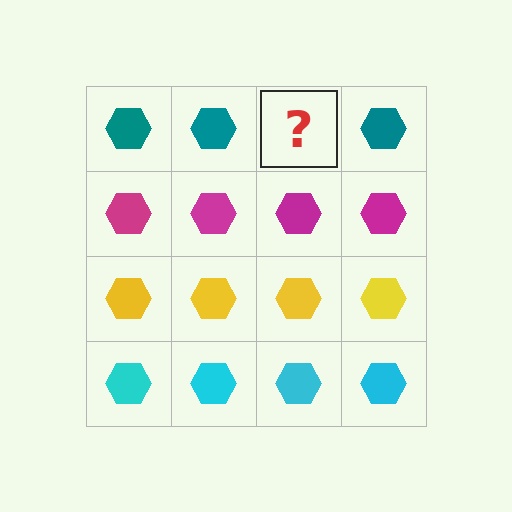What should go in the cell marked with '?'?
The missing cell should contain a teal hexagon.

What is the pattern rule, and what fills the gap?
The rule is that each row has a consistent color. The gap should be filled with a teal hexagon.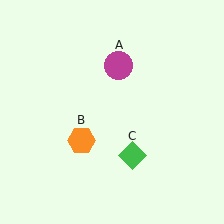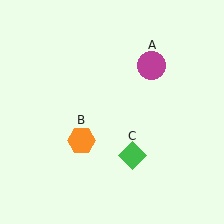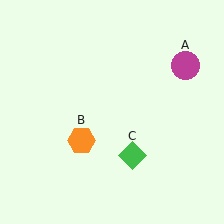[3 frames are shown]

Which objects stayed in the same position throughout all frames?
Orange hexagon (object B) and green diamond (object C) remained stationary.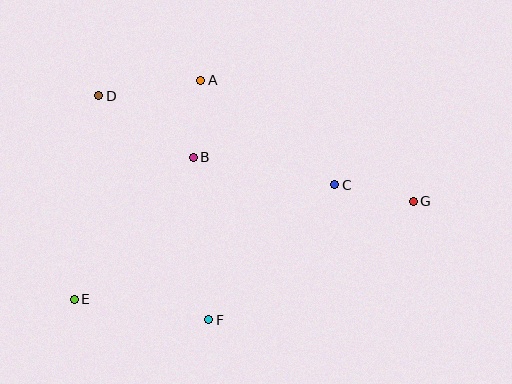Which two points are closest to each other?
Points A and B are closest to each other.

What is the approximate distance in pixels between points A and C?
The distance between A and C is approximately 170 pixels.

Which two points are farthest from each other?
Points E and G are farthest from each other.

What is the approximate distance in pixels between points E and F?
The distance between E and F is approximately 137 pixels.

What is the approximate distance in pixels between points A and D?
The distance between A and D is approximately 103 pixels.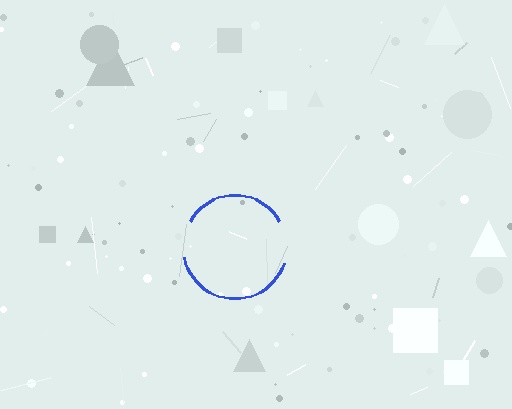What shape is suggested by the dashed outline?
The dashed outline suggests a circle.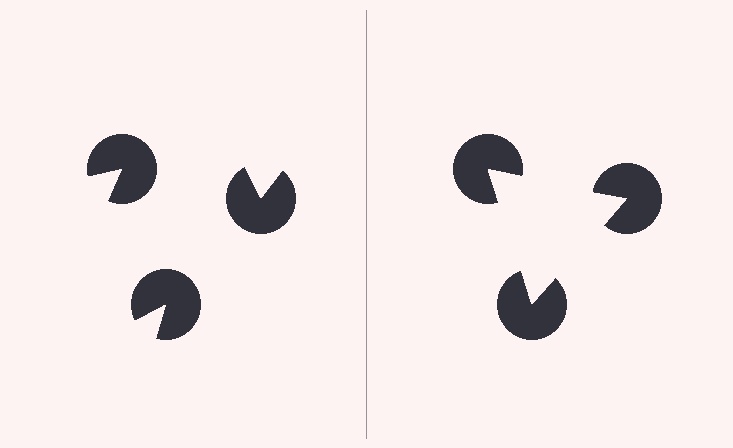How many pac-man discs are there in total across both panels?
6 — 3 on each side.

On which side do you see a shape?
An illusory triangle appears on the right side. On the left side the wedge cuts are rotated, so no coherent shape forms.